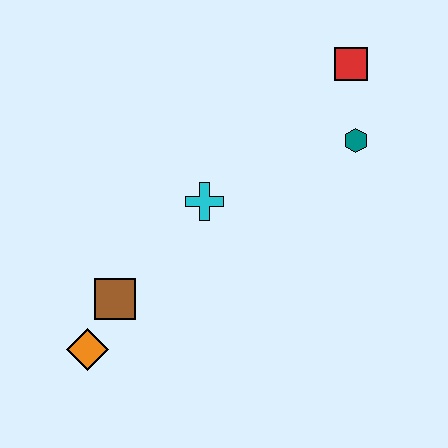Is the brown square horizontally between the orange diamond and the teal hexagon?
Yes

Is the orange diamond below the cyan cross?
Yes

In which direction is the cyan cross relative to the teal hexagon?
The cyan cross is to the left of the teal hexagon.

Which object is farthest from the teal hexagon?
The orange diamond is farthest from the teal hexagon.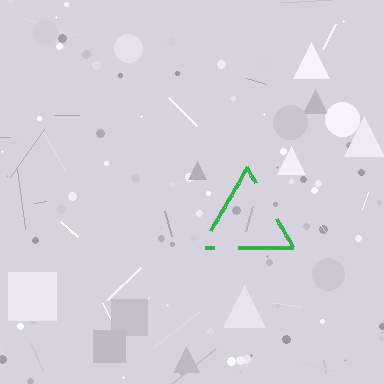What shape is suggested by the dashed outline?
The dashed outline suggests a triangle.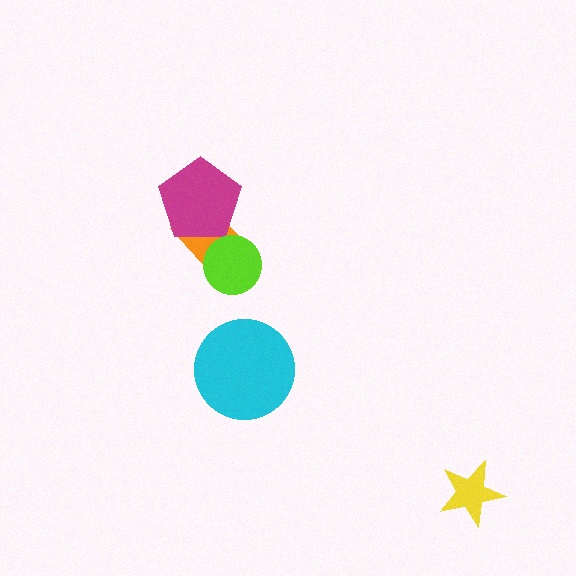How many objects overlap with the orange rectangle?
2 objects overlap with the orange rectangle.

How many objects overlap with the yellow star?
0 objects overlap with the yellow star.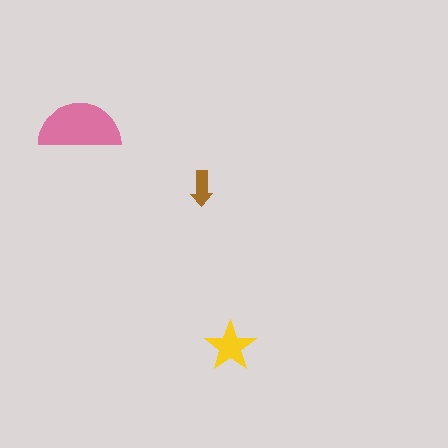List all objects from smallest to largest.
The brown arrow, the yellow star, the pink semicircle.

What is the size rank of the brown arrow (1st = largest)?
3rd.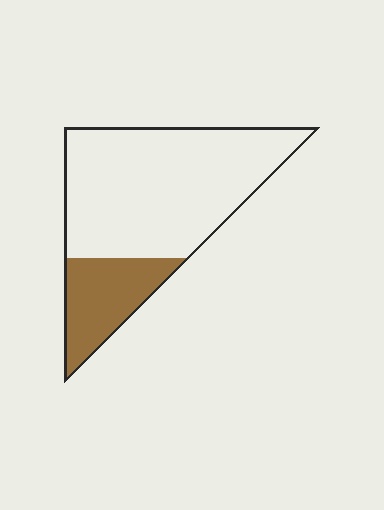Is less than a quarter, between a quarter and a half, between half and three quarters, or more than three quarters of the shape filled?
Less than a quarter.